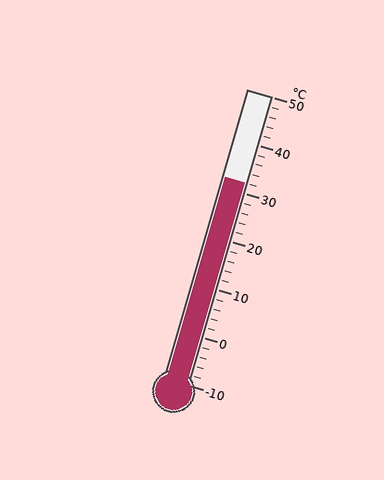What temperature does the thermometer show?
The thermometer shows approximately 32°C.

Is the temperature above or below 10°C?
The temperature is above 10°C.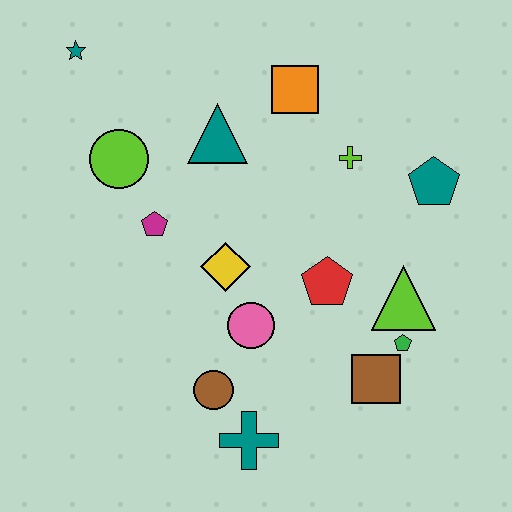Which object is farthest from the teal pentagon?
The teal star is farthest from the teal pentagon.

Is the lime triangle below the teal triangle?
Yes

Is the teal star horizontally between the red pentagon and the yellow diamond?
No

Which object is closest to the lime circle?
The magenta pentagon is closest to the lime circle.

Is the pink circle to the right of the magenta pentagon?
Yes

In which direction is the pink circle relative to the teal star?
The pink circle is below the teal star.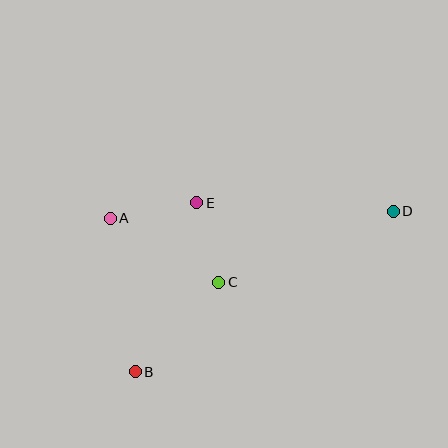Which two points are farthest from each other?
Points B and D are farthest from each other.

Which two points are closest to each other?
Points C and E are closest to each other.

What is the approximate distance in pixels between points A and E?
The distance between A and E is approximately 88 pixels.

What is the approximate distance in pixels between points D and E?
The distance between D and E is approximately 197 pixels.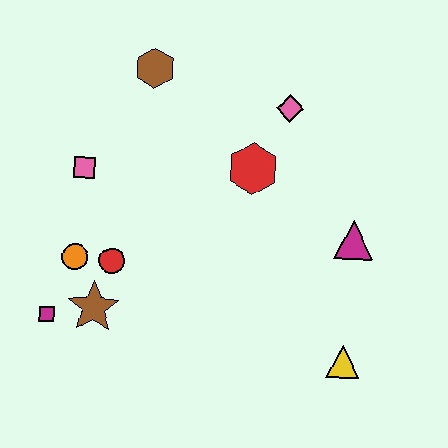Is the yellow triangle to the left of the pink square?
No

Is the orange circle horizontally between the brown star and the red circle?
No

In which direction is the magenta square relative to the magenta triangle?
The magenta square is to the left of the magenta triangle.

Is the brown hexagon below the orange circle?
No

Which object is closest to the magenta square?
The brown star is closest to the magenta square.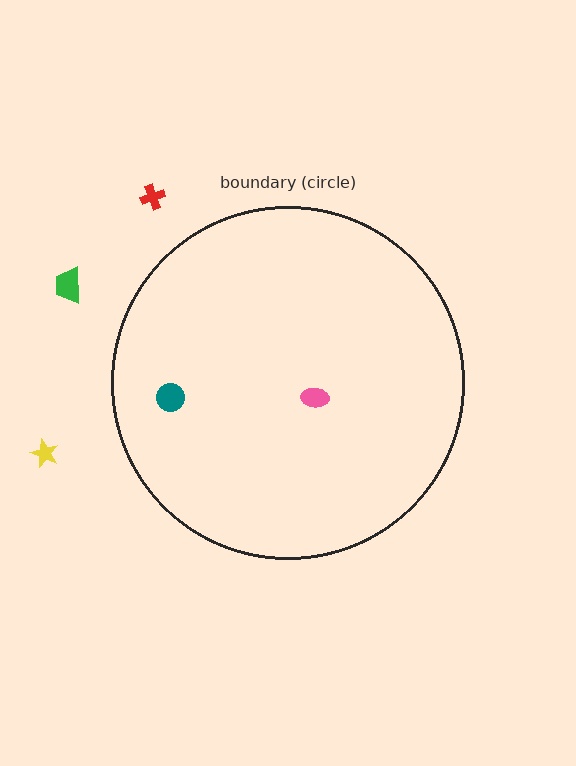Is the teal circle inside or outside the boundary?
Inside.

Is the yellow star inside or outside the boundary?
Outside.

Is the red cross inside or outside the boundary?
Outside.